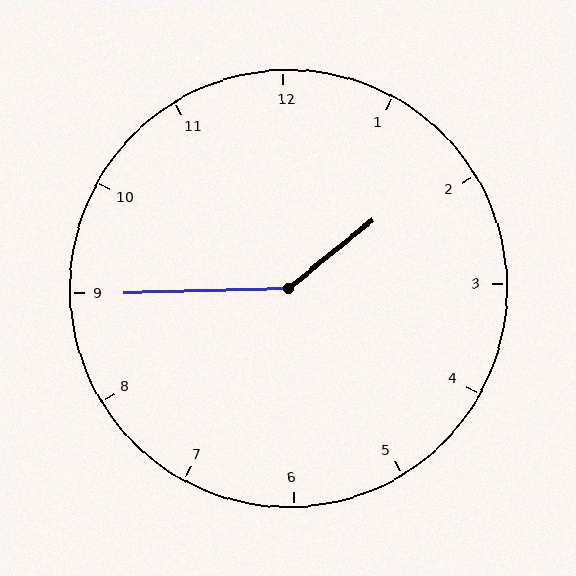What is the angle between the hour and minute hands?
Approximately 142 degrees.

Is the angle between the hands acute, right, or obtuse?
It is obtuse.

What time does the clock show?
1:45.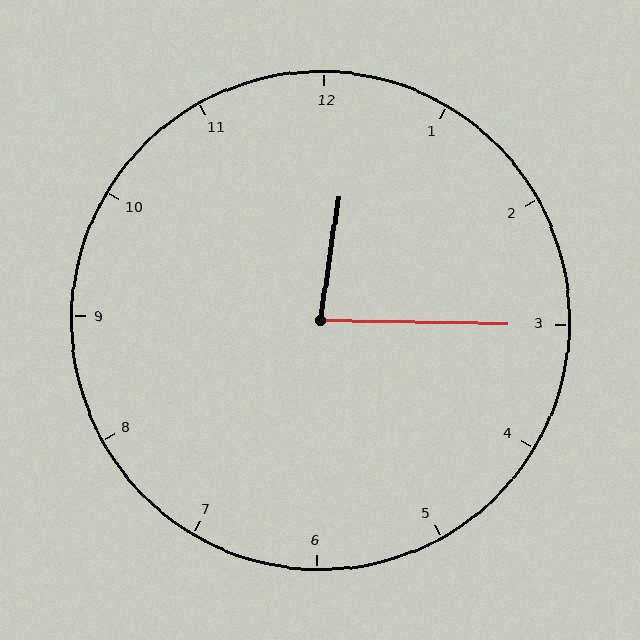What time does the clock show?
12:15.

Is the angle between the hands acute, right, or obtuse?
It is acute.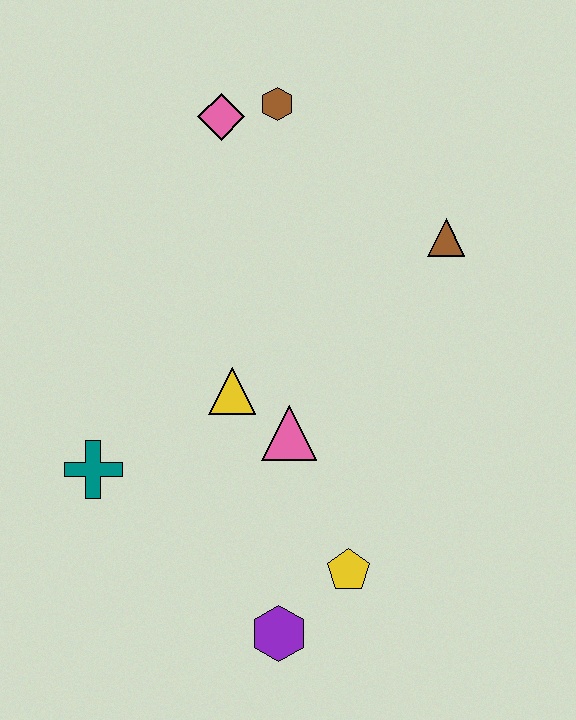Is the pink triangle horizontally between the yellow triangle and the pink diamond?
No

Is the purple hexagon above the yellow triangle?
No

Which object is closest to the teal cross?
The yellow triangle is closest to the teal cross.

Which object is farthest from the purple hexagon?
The brown hexagon is farthest from the purple hexagon.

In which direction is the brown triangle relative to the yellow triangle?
The brown triangle is to the right of the yellow triangle.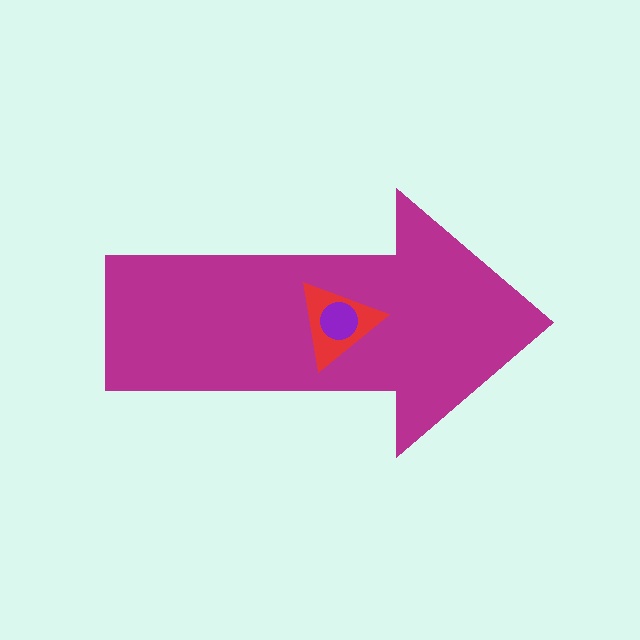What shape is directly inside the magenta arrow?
The red triangle.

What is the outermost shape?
The magenta arrow.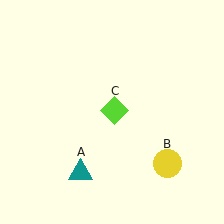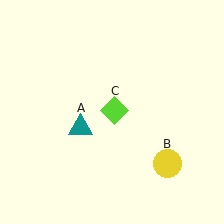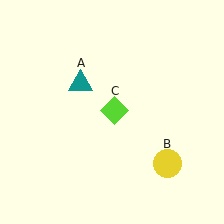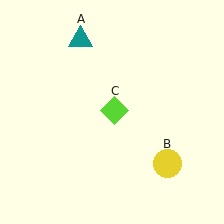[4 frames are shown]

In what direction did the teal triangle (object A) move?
The teal triangle (object A) moved up.